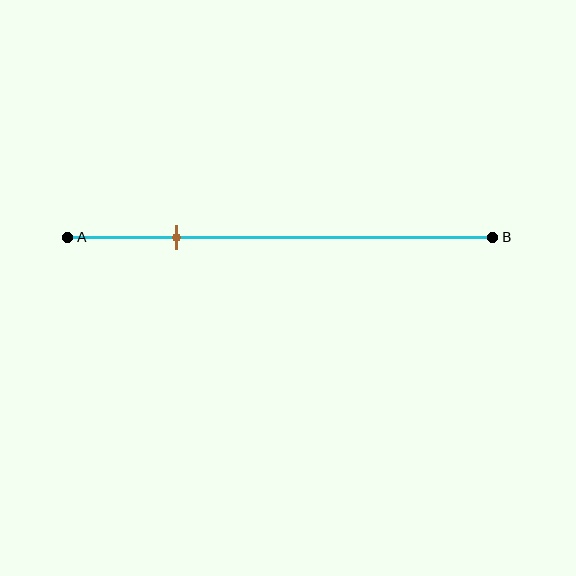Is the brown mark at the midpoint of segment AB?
No, the mark is at about 25% from A, not at the 50% midpoint.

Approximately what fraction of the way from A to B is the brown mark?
The brown mark is approximately 25% of the way from A to B.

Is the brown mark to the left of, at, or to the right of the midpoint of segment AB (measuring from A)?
The brown mark is to the left of the midpoint of segment AB.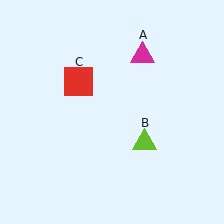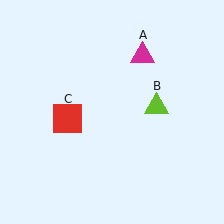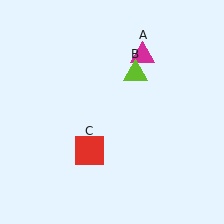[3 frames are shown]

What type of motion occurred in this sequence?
The lime triangle (object B), red square (object C) rotated counterclockwise around the center of the scene.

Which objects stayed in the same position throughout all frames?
Magenta triangle (object A) remained stationary.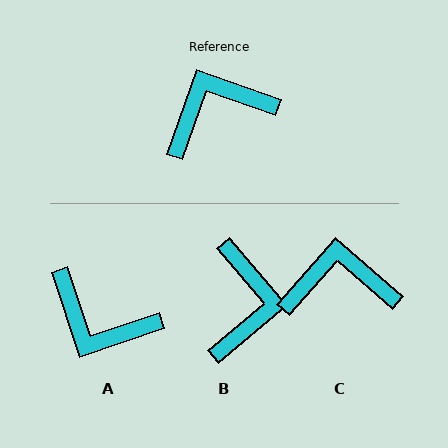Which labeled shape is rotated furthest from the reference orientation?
A, about 128 degrees away.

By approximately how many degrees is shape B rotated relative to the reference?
Approximately 120 degrees clockwise.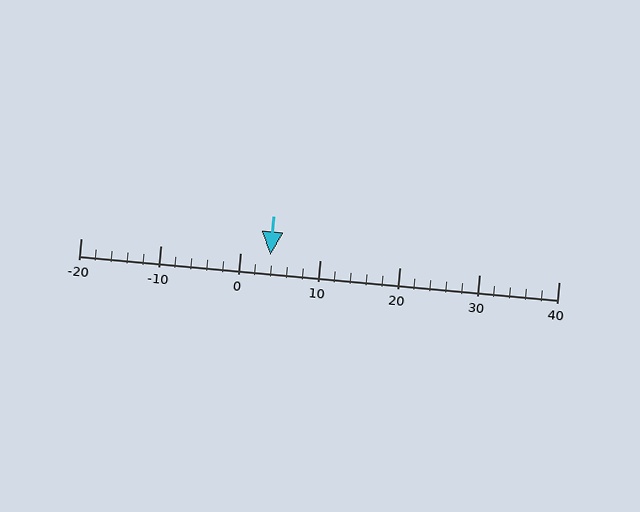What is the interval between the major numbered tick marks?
The major tick marks are spaced 10 units apart.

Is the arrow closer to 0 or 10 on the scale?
The arrow is closer to 0.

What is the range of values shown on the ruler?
The ruler shows values from -20 to 40.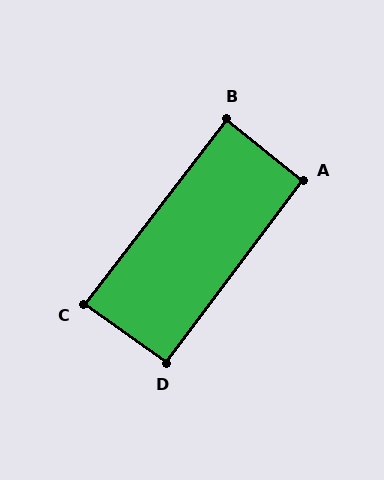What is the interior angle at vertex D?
Approximately 91 degrees (approximately right).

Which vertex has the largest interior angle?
A, at approximately 92 degrees.